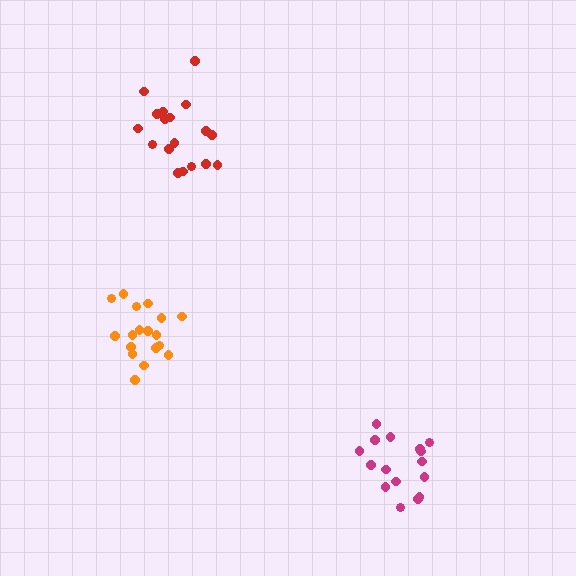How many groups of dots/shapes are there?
There are 3 groups.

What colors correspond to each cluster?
The clusters are colored: magenta, red, orange.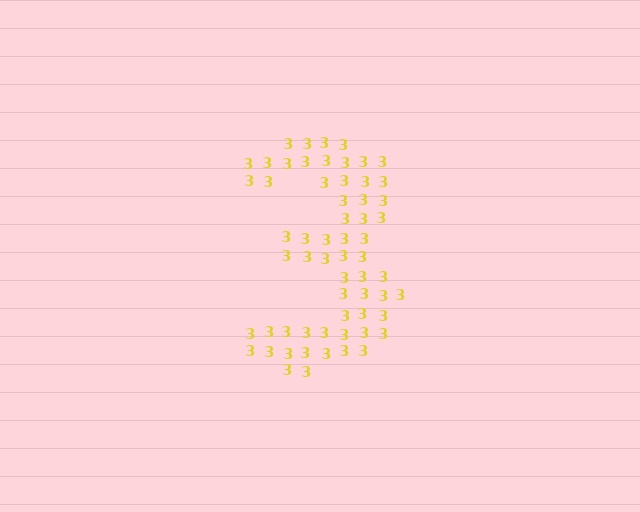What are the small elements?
The small elements are digit 3's.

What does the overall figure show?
The overall figure shows the digit 3.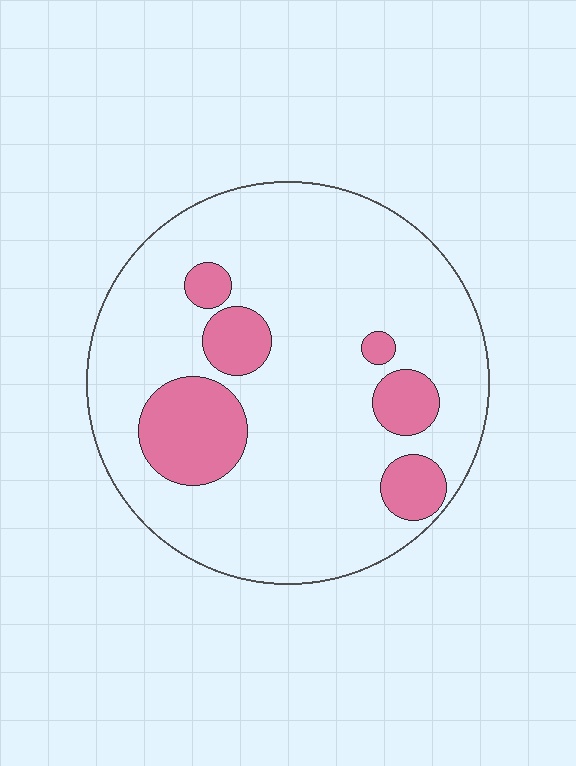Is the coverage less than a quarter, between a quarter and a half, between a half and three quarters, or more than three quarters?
Less than a quarter.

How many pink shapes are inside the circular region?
6.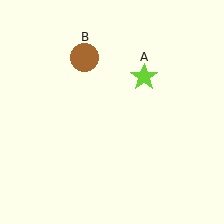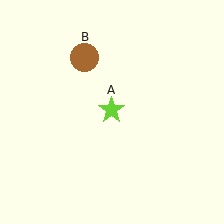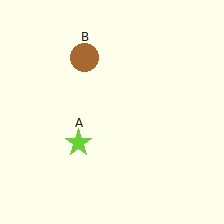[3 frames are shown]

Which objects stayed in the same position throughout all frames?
Brown circle (object B) remained stationary.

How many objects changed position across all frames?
1 object changed position: lime star (object A).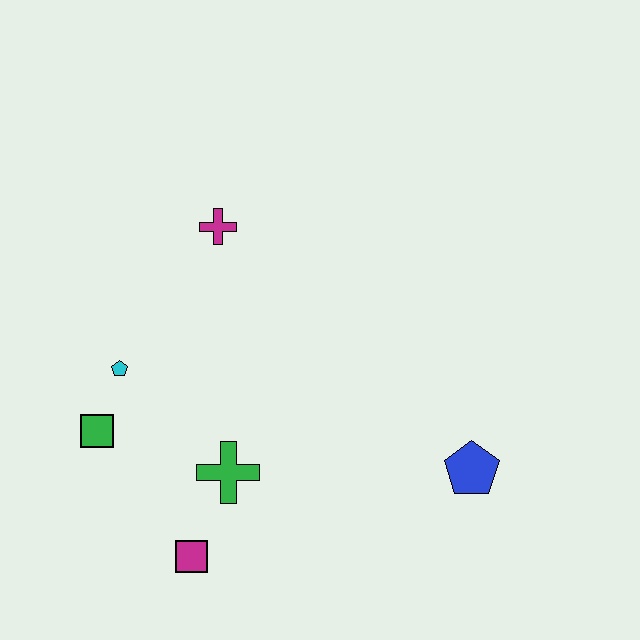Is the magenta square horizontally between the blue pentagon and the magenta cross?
No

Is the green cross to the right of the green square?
Yes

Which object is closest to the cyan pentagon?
The green square is closest to the cyan pentagon.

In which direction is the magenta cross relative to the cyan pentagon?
The magenta cross is above the cyan pentagon.